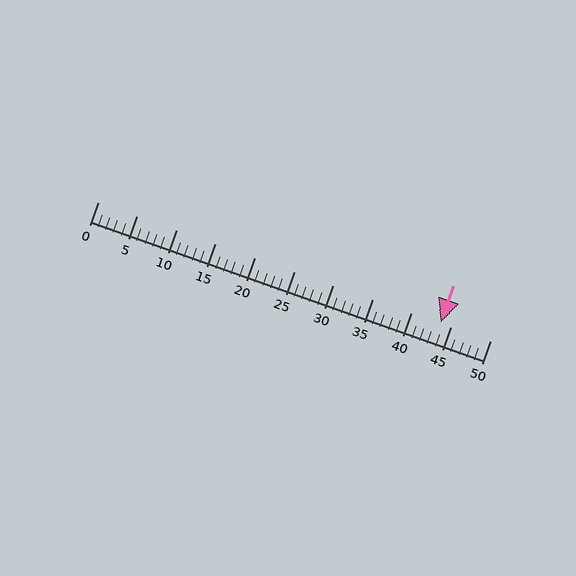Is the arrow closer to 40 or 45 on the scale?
The arrow is closer to 45.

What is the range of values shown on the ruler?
The ruler shows values from 0 to 50.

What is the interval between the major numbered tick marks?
The major tick marks are spaced 5 units apart.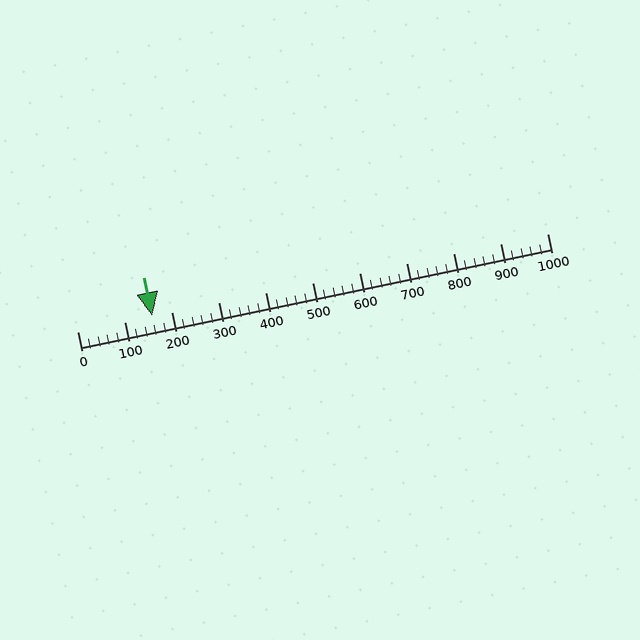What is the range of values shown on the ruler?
The ruler shows values from 0 to 1000.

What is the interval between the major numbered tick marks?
The major tick marks are spaced 100 units apart.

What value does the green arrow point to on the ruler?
The green arrow points to approximately 160.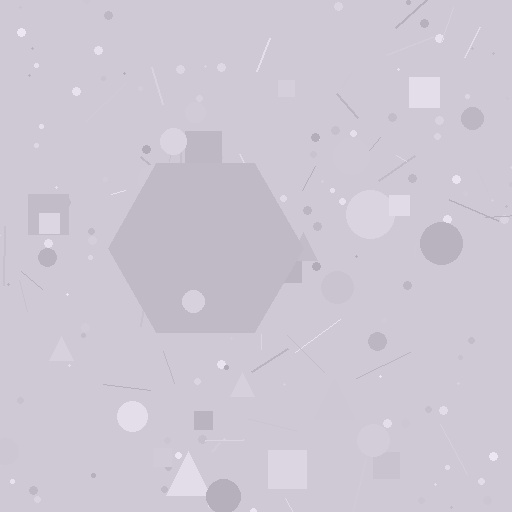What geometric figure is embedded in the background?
A hexagon is embedded in the background.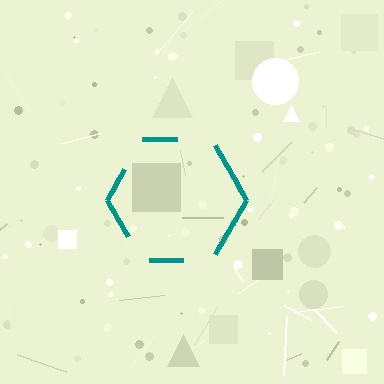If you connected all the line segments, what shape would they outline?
They would outline a hexagon.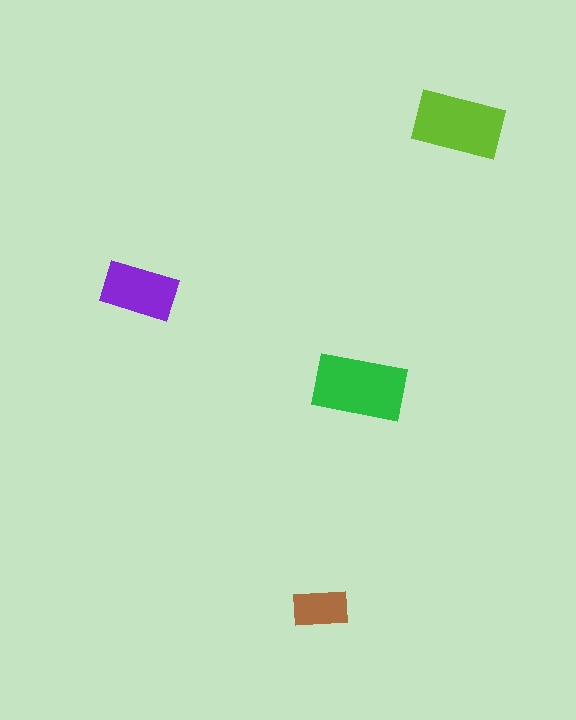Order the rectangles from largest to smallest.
the green one, the lime one, the purple one, the brown one.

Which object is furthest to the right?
The lime rectangle is rightmost.